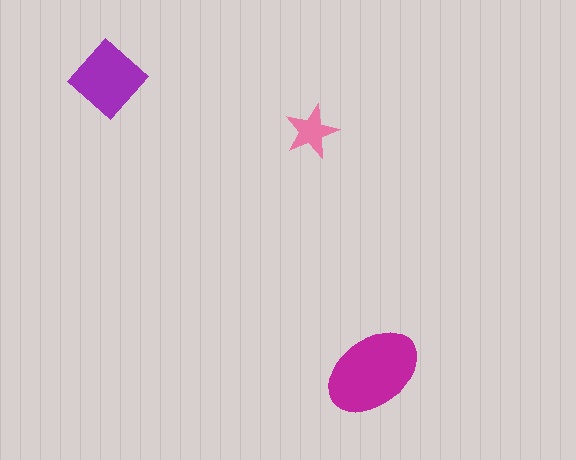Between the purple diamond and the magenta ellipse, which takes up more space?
The magenta ellipse.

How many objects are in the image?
There are 3 objects in the image.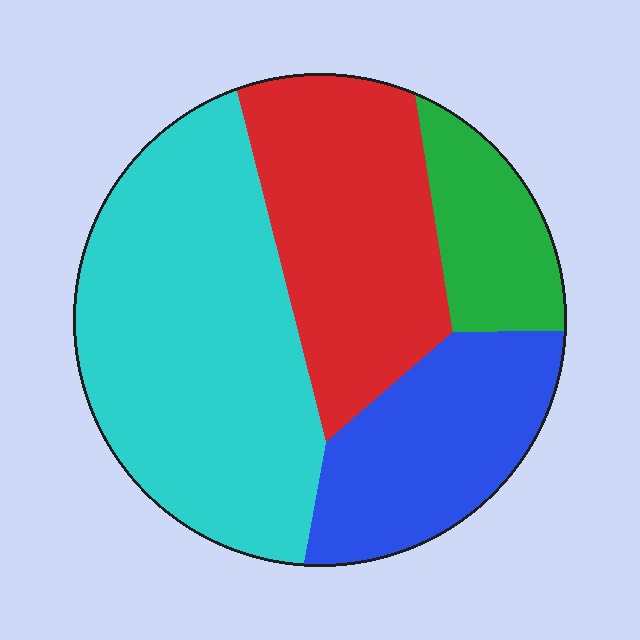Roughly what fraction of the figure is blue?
Blue takes up about one fifth (1/5) of the figure.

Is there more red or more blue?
Red.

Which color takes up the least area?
Green, at roughly 10%.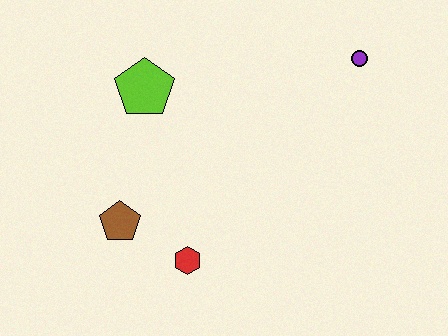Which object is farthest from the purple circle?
The brown pentagon is farthest from the purple circle.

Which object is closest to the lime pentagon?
The brown pentagon is closest to the lime pentagon.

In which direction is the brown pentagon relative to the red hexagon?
The brown pentagon is to the left of the red hexagon.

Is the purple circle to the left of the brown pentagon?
No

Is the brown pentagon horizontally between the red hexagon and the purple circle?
No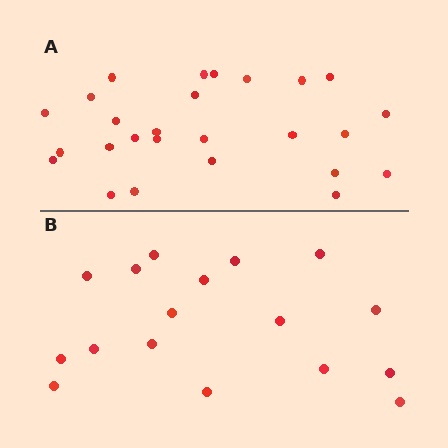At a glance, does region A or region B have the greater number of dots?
Region A (the top region) has more dots.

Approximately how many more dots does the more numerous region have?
Region A has roughly 8 or so more dots than region B.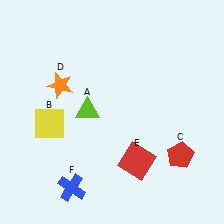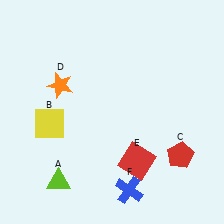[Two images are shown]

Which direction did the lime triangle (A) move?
The lime triangle (A) moved down.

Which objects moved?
The objects that moved are: the lime triangle (A), the blue cross (F).